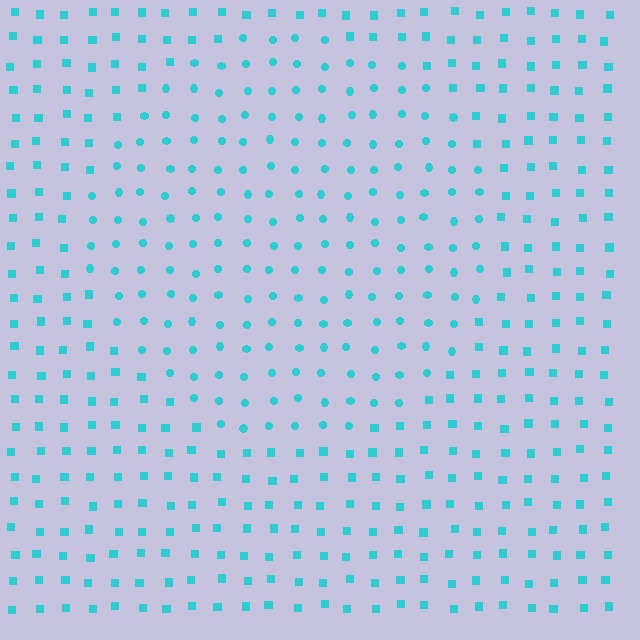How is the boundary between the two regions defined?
The boundary is defined by a change in element shape: circles inside vs. squares outside. All elements share the same color and spacing.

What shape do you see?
I see a circle.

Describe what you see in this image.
The image is filled with small cyan elements arranged in a uniform grid. A circle-shaped region contains circles, while the surrounding area contains squares. The boundary is defined purely by the change in element shape.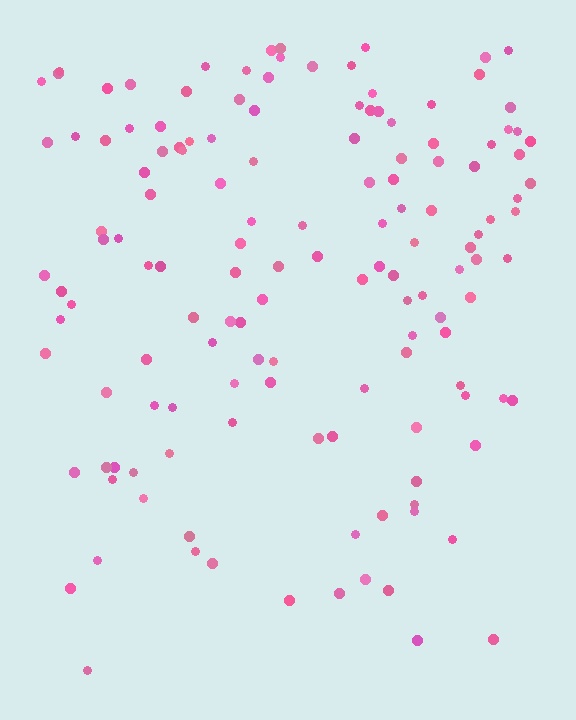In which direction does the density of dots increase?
From bottom to top, with the top side densest.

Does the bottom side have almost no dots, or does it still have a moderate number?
Still a moderate number, just noticeably fewer than the top.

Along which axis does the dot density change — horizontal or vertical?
Vertical.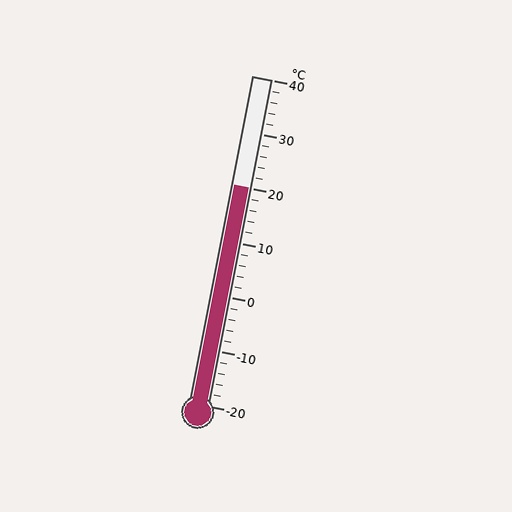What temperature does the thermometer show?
The thermometer shows approximately 20°C.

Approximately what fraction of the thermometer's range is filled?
The thermometer is filled to approximately 65% of its range.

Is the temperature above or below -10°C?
The temperature is above -10°C.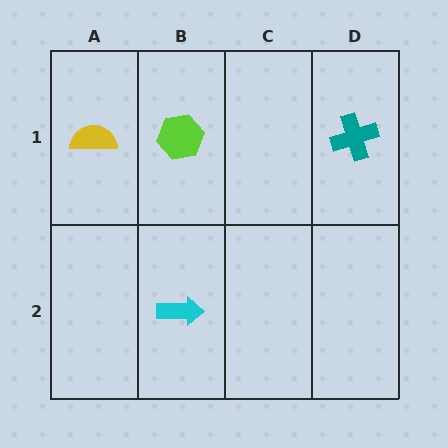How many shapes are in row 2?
1 shape.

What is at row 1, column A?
A yellow semicircle.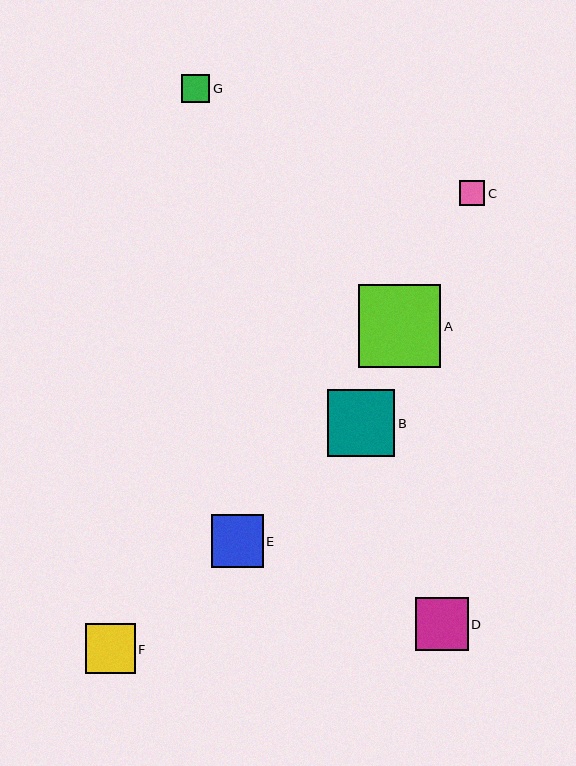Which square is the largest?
Square A is the largest with a size of approximately 83 pixels.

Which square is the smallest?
Square C is the smallest with a size of approximately 26 pixels.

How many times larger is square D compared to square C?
Square D is approximately 2.1 times the size of square C.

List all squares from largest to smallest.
From largest to smallest: A, B, D, E, F, G, C.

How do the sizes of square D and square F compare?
Square D and square F are approximately the same size.